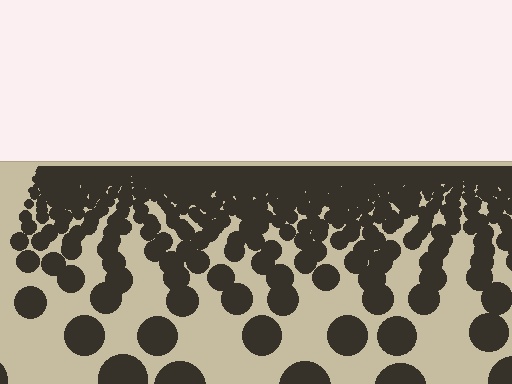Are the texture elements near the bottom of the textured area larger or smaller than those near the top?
Larger. Near the bottom, elements are closer to the viewer and appear at a bigger on-screen size.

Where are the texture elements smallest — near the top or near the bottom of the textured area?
Near the top.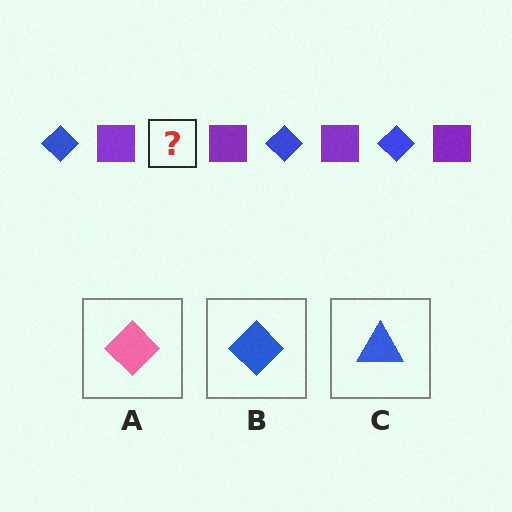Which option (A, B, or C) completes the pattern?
B.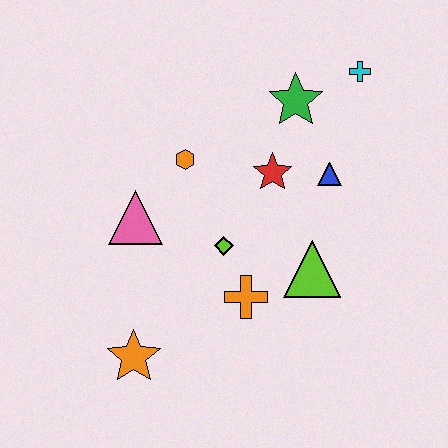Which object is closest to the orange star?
The orange cross is closest to the orange star.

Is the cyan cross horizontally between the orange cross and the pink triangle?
No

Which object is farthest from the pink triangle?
The cyan cross is farthest from the pink triangle.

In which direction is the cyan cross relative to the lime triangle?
The cyan cross is above the lime triangle.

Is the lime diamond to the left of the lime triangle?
Yes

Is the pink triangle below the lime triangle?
No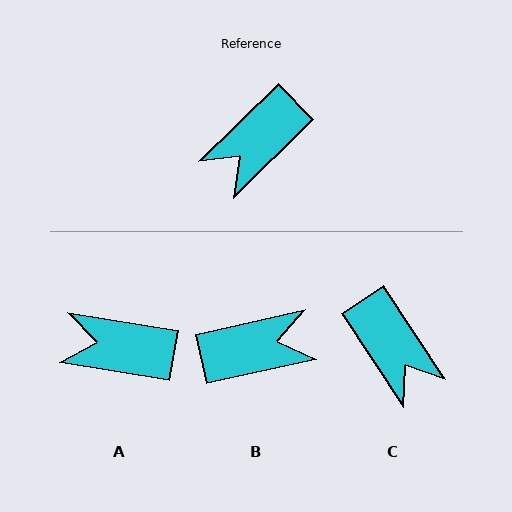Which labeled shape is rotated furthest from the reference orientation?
B, about 148 degrees away.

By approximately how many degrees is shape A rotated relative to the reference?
Approximately 54 degrees clockwise.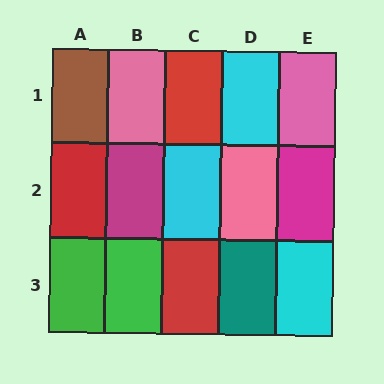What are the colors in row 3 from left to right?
Green, green, red, teal, cyan.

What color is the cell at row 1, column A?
Brown.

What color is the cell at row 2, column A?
Red.